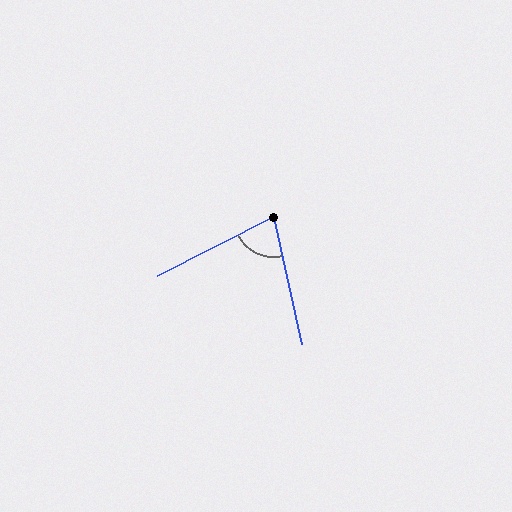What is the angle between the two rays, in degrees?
Approximately 75 degrees.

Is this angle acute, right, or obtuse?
It is acute.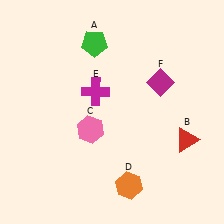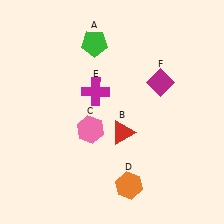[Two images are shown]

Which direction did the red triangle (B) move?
The red triangle (B) moved left.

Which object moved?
The red triangle (B) moved left.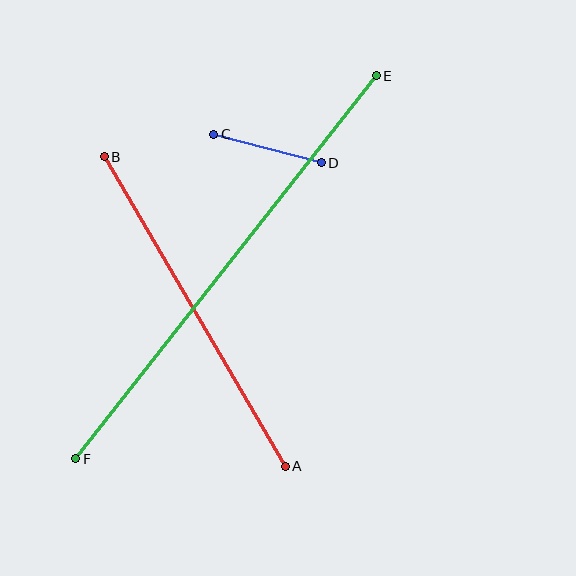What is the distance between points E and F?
The distance is approximately 486 pixels.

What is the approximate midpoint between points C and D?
The midpoint is at approximately (267, 149) pixels.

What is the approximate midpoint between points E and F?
The midpoint is at approximately (226, 267) pixels.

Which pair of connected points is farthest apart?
Points E and F are farthest apart.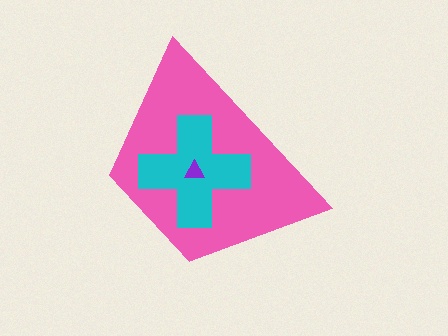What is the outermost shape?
The pink trapezoid.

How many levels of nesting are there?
3.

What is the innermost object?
The purple triangle.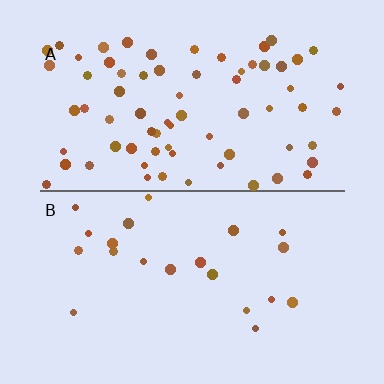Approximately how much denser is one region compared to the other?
Approximately 3.4× — region A over region B.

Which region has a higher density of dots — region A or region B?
A (the top).